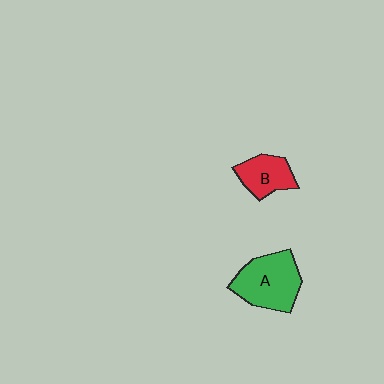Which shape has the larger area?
Shape A (green).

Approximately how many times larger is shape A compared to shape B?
Approximately 1.7 times.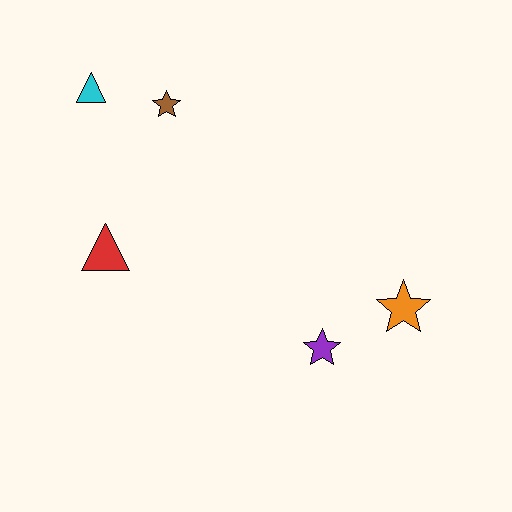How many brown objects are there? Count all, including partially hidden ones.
There is 1 brown object.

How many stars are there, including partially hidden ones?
There are 3 stars.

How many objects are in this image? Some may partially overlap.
There are 5 objects.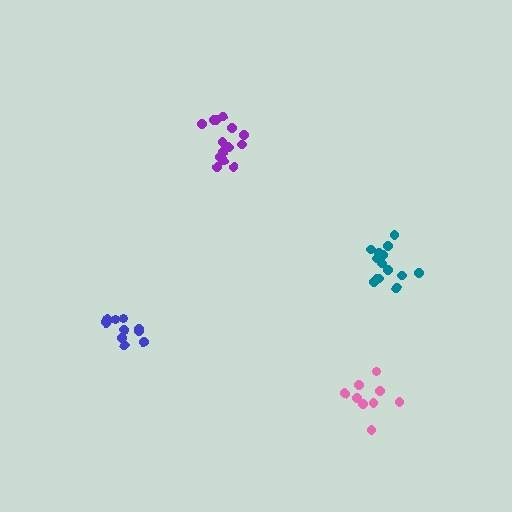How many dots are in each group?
Group 1: 9 dots, Group 2: 12 dots, Group 3: 14 dots, Group 4: 15 dots (50 total).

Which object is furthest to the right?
The teal cluster is rightmost.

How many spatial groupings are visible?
There are 4 spatial groupings.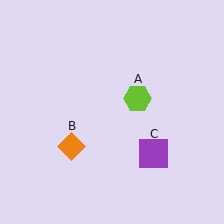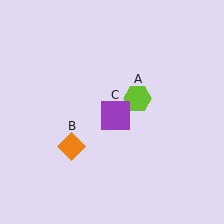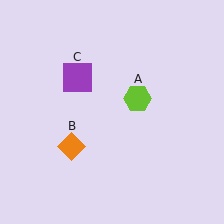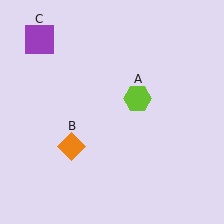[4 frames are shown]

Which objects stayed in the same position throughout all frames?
Lime hexagon (object A) and orange diamond (object B) remained stationary.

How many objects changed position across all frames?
1 object changed position: purple square (object C).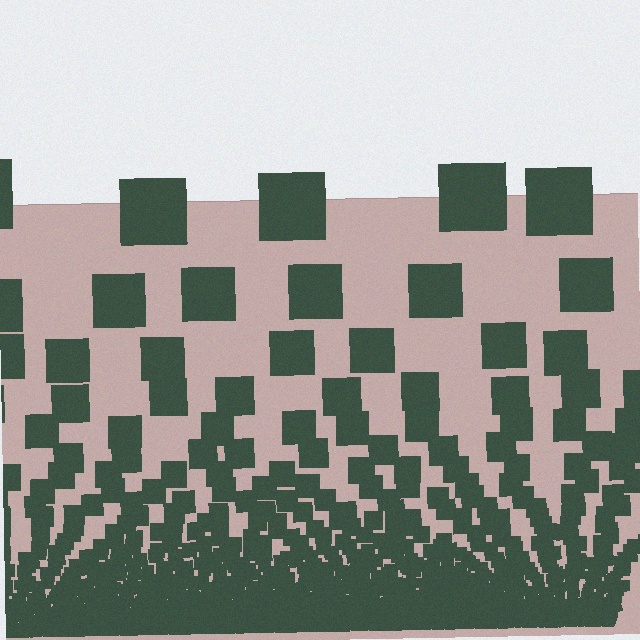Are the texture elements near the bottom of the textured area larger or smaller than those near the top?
Smaller. The gradient is inverted — elements near the bottom are smaller and denser.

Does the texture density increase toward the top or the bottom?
Density increases toward the bottom.